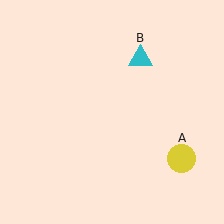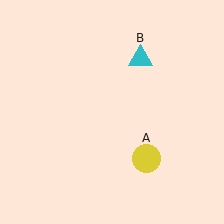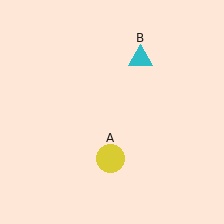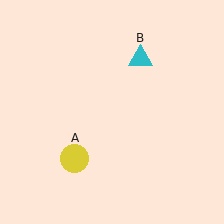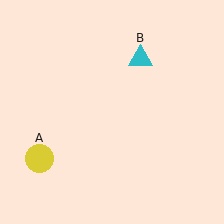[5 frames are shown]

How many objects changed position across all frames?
1 object changed position: yellow circle (object A).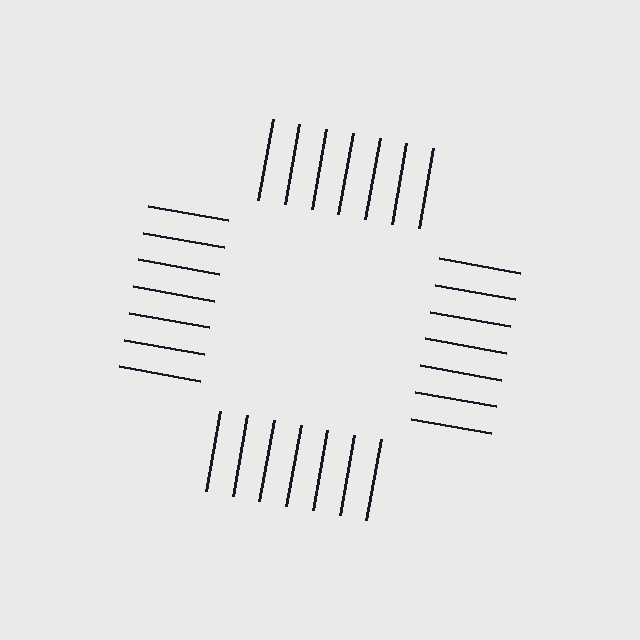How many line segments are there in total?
28 — 7 along each of the 4 edges.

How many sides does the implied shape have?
4 sides — the line-ends trace a square.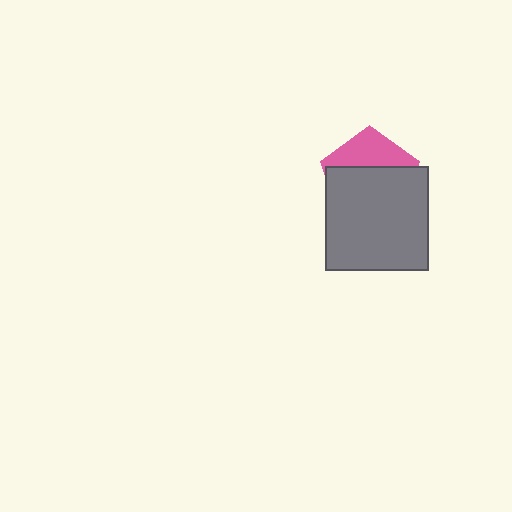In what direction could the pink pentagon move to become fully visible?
The pink pentagon could move up. That would shift it out from behind the gray square entirely.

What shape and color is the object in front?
The object in front is a gray square.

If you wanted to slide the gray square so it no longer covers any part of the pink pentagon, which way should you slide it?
Slide it down — that is the most direct way to separate the two shapes.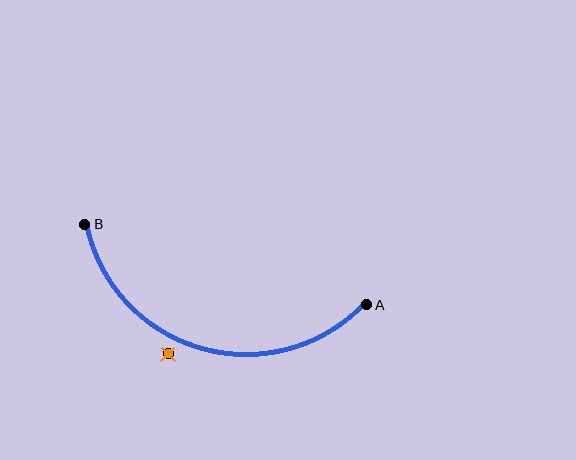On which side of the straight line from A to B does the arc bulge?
The arc bulges below the straight line connecting A and B.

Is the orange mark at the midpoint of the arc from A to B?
No — the orange mark does not lie on the arc at all. It sits slightly outside the curve.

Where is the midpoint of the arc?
The arc midpoint is the point on the curve farthest from the straight line joining A and B. It sits below that line.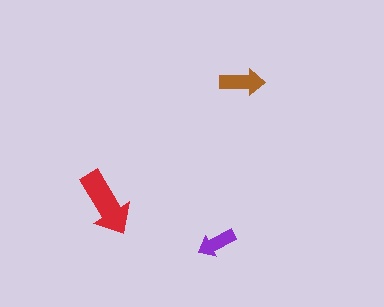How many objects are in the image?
There are 3 objects in the image.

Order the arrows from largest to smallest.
the red one, the brown one, the purple one.